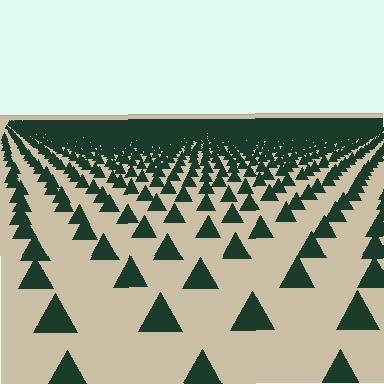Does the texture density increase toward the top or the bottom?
Density increases toward the top.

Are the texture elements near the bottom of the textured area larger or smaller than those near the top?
Larger. Near the bottom, elements are closer to the viewer and appear at a bigger on-screen size.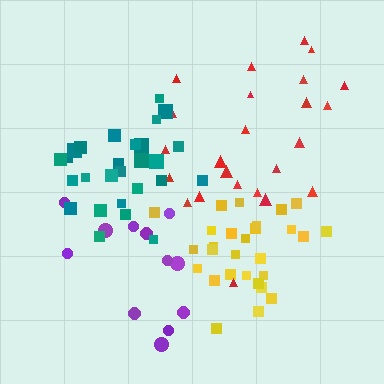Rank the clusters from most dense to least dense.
teal, yellow, red, purple.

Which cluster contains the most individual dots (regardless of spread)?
Yellow (28).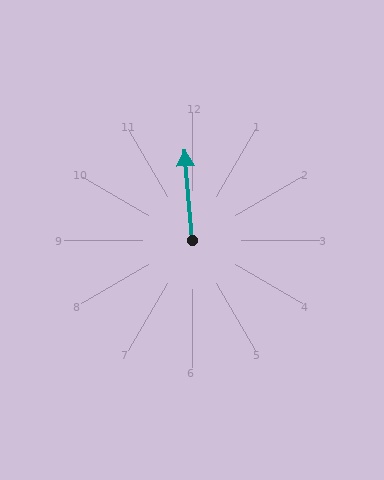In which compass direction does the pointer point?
North.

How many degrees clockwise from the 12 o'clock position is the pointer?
Approximately 355 degrees.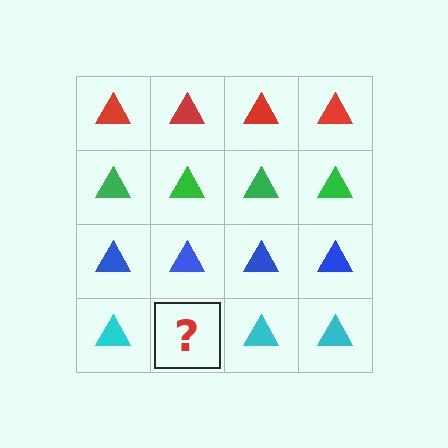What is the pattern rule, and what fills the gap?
The rule is that each row has a consistent color. The gap should be filled with a cyan triangle.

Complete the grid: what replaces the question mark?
The question mark should be replaced with a cyan triangle.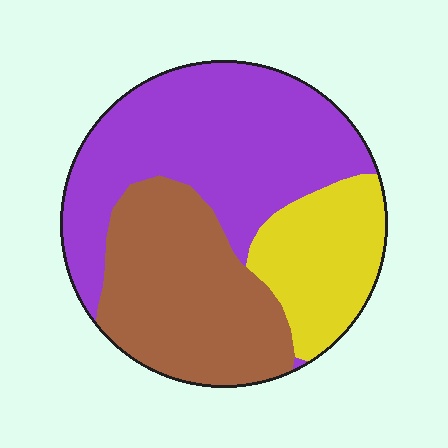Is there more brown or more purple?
Purple.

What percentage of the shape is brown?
Brown covers roughly 35% of the shape.